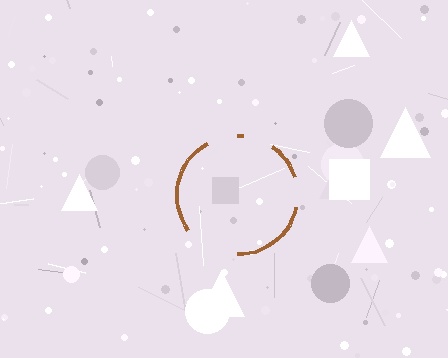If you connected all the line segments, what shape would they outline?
They would outline a circle.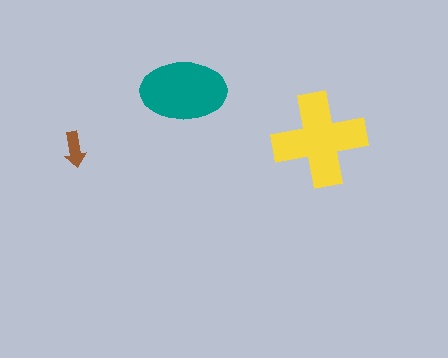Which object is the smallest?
The brown arrow.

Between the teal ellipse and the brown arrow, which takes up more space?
The teal ellipse.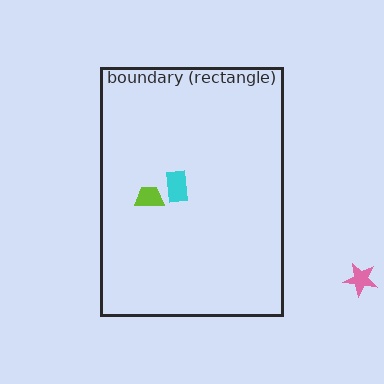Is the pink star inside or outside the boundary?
Outside.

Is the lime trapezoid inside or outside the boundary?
Inside.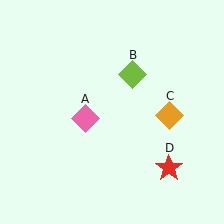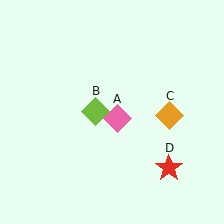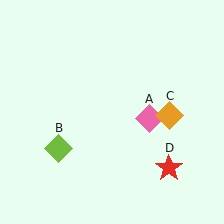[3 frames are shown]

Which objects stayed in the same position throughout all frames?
Orange diamond (object C) and red star (object D) remained stationary.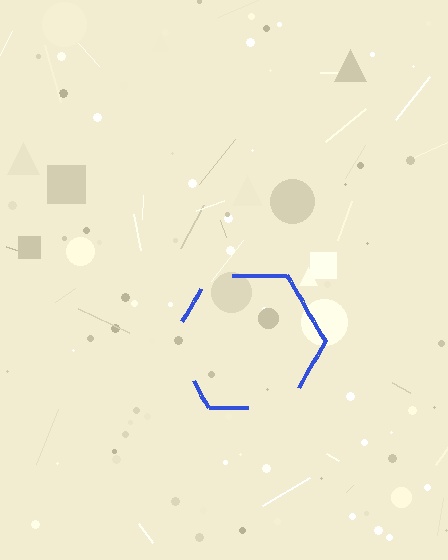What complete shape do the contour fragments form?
The contour fragments form a hexagon.